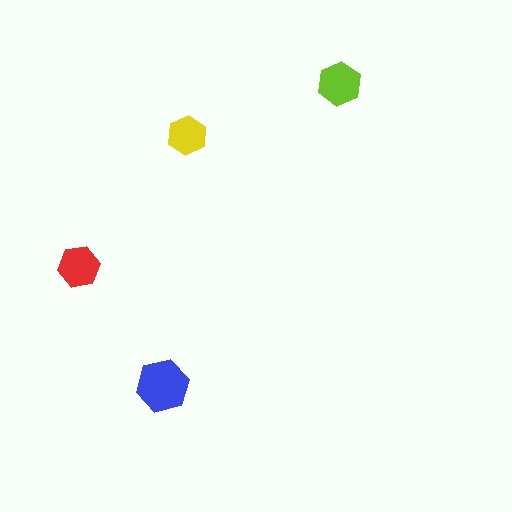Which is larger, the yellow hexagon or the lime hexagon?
The lime one.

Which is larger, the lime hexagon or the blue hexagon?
The blue one.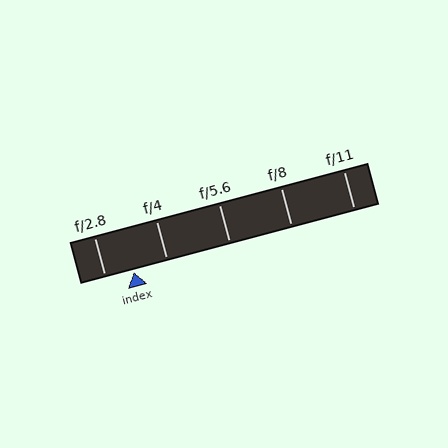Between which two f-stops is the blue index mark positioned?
The index mark is between f/2.8 and f/4.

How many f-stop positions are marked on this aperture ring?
There are 5 f-stop positions marked.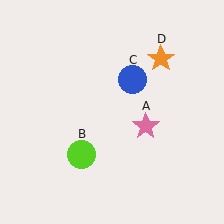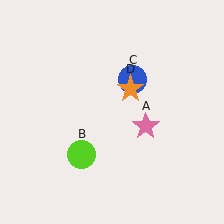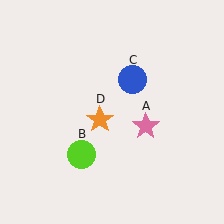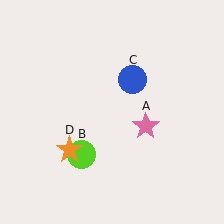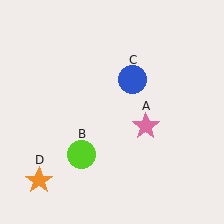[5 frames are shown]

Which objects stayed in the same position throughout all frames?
Pink star (object A) and lime circle (object B) and blue circle (object C) remained stationary.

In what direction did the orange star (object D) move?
The orange star (object D) moved down and to the left.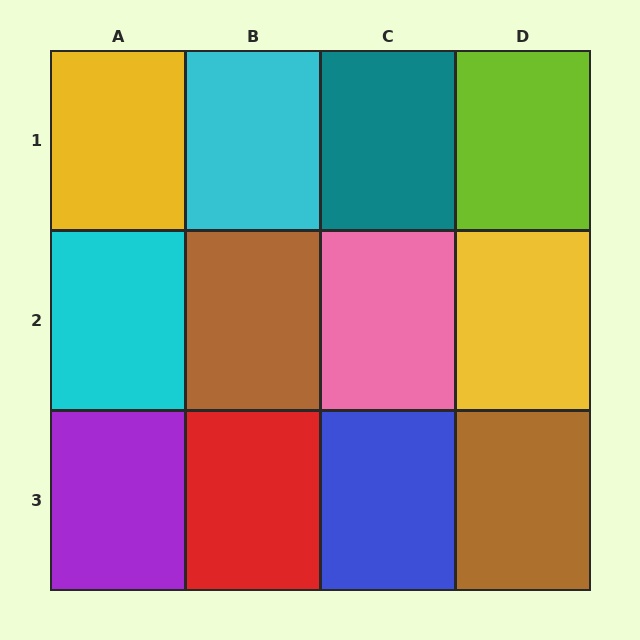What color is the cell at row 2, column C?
Pink.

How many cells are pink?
1 cell is pink.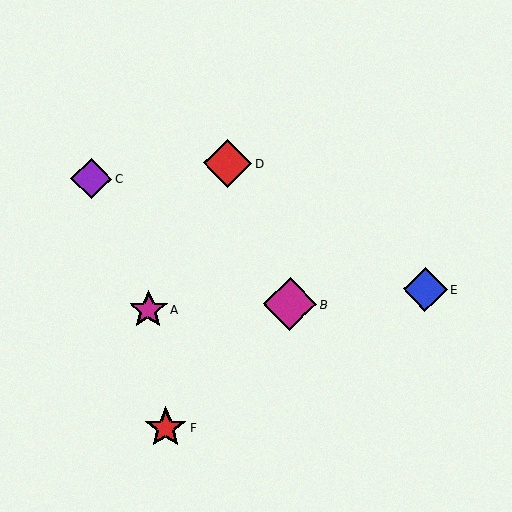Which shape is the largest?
The magenta diamond (labeled B) is the largest.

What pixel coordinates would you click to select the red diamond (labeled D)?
Click at (228, 163) to select the red diamond D.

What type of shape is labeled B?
Shape B is a magenta diamond.